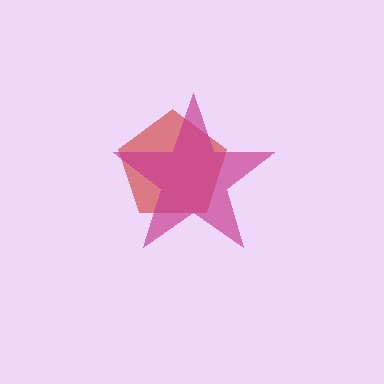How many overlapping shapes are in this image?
There are 2 overlapping shapes in the image.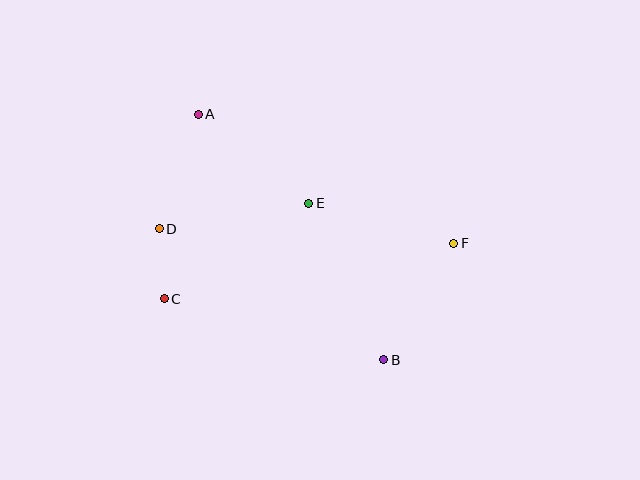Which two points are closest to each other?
Points C and D are closest to each other.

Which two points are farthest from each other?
Points A and B are farthest from each other.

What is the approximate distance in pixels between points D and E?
The distance between D and E is approximately 152 pixels.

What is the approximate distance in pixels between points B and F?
The distance between B and F is approximately 136 pixels.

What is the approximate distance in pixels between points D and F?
The distance between D and F is approximately 295 pixels.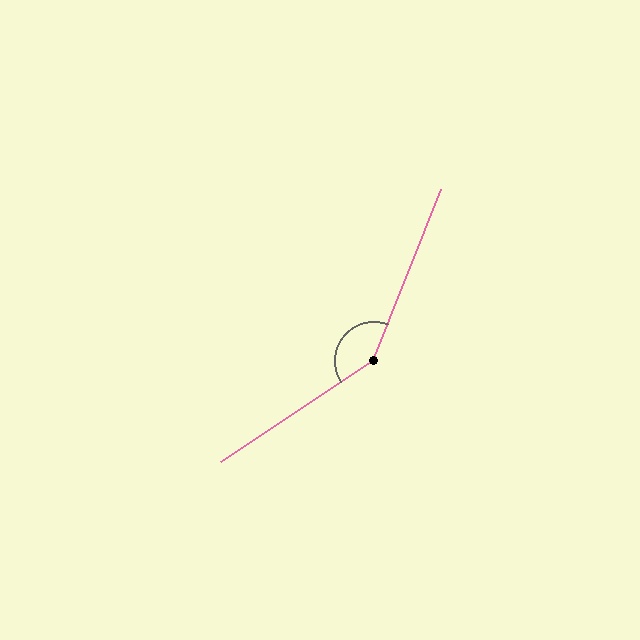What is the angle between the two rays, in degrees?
Approximately 145 degrees.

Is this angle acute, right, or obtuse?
It is obtuse.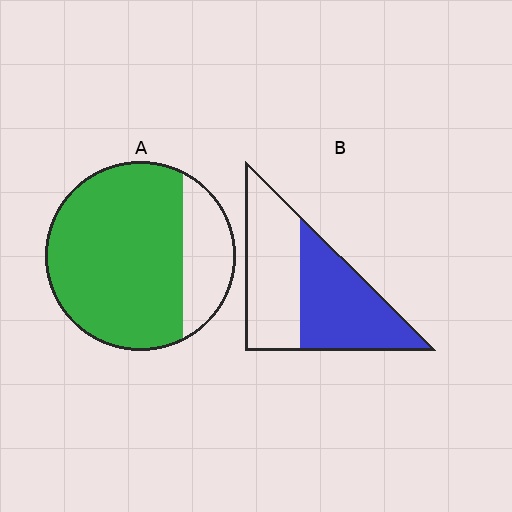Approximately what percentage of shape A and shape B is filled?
A is approximately 75% and B is approximately 50%.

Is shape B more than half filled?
Roughly half.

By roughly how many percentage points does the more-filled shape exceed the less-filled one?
By roughly 25 percentage points (A over B).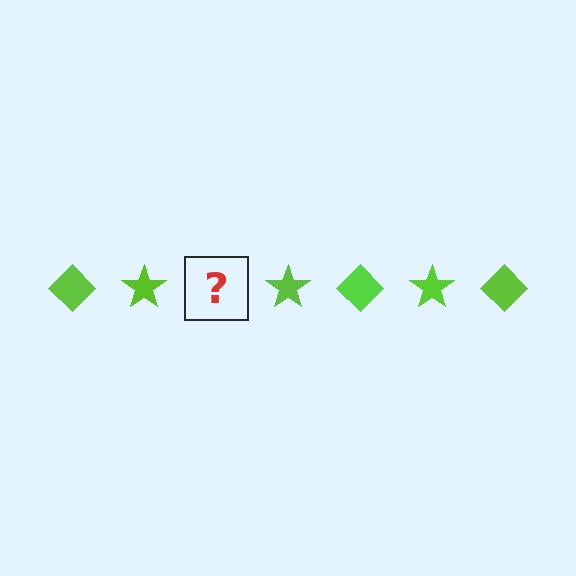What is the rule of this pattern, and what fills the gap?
The rule is that the pattern cycles through diamond, star shapes in lime. The gap should be filled with a lime diamond.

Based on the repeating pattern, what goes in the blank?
The blank should be a lime diamond.